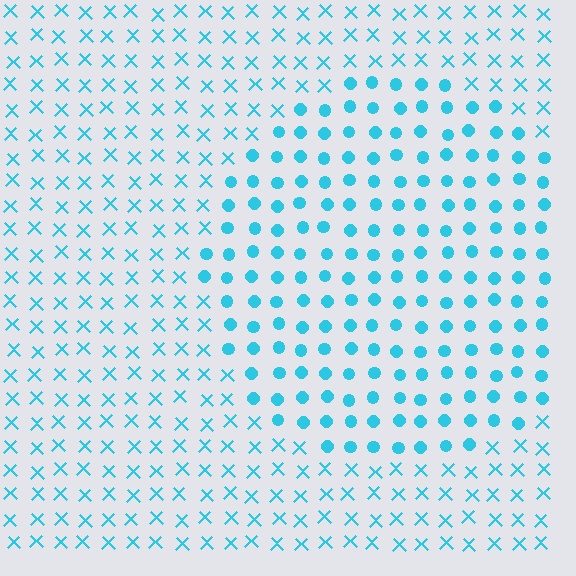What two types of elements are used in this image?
The image uses circles inside the circle region and X marks outside it.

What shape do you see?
I see a circle.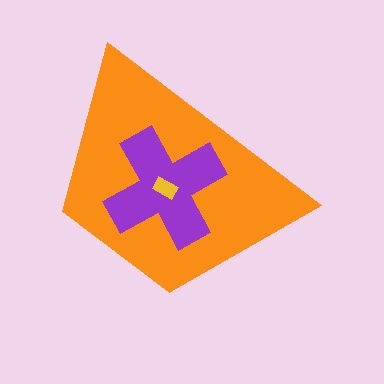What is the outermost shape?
The orange trapezoid.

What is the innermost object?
The yellow rectangle.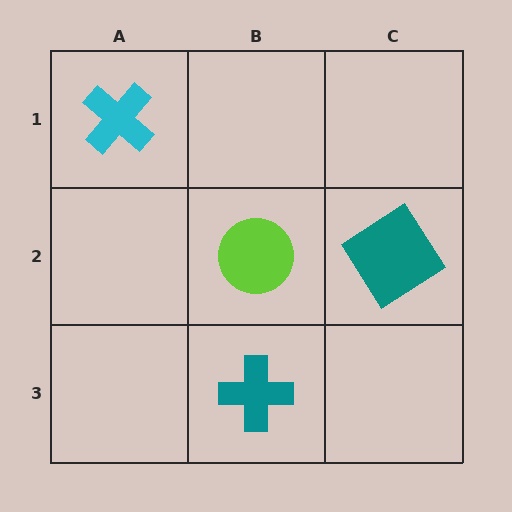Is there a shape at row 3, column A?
No, that cell is empty.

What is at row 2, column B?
A lime circle.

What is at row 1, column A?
A cyan cross.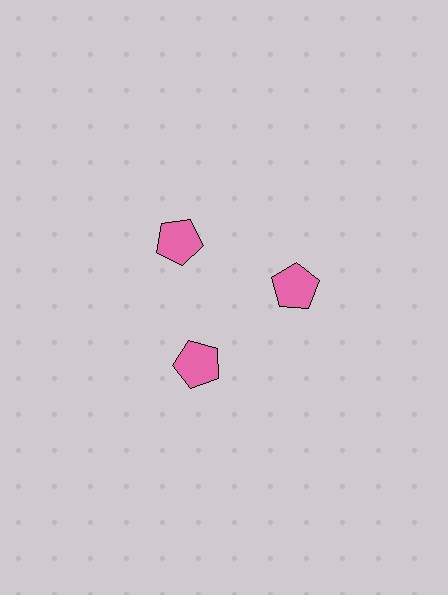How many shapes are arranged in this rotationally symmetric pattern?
There are 3 shapes, arranged in 3 groups of 1.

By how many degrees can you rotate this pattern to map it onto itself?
The pattern maps onto itself every 120 degrees of rotation.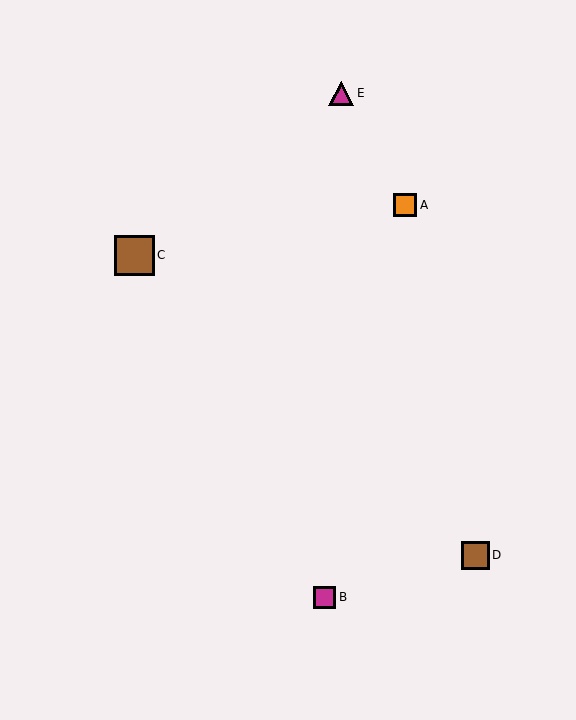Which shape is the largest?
The brown square (labeled C) is the largest.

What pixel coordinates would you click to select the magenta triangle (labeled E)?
Click at (341, 93) to select the magenta triangle E.